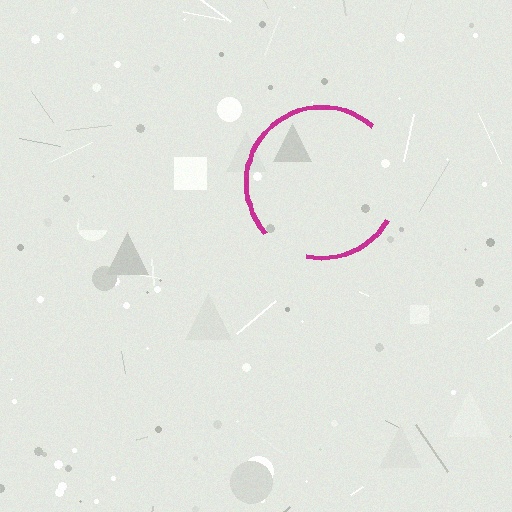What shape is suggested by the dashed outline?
The dashed outline suggests a circle.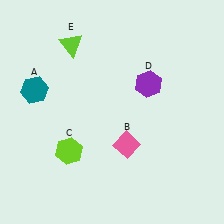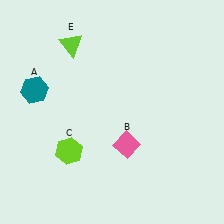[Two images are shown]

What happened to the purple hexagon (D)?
The purple hexagon (D) was removed in Image 2. It was in the top-right area of Image 1.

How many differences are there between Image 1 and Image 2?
There is 1 difference between the two images.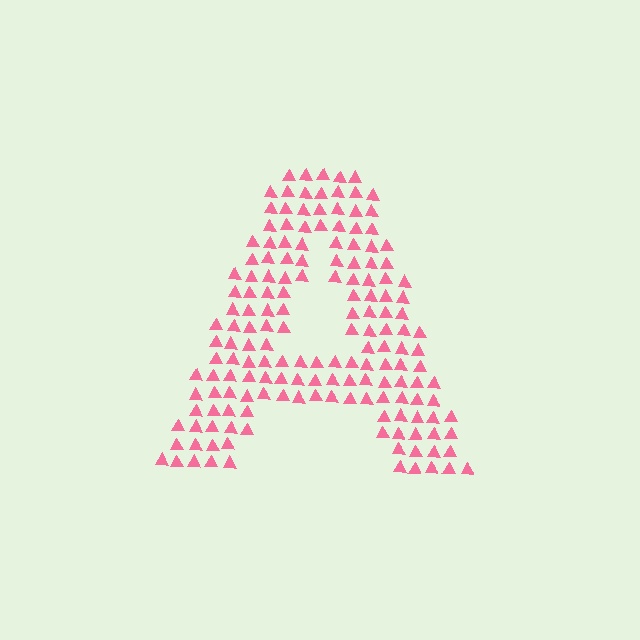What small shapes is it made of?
It is made of small triangles.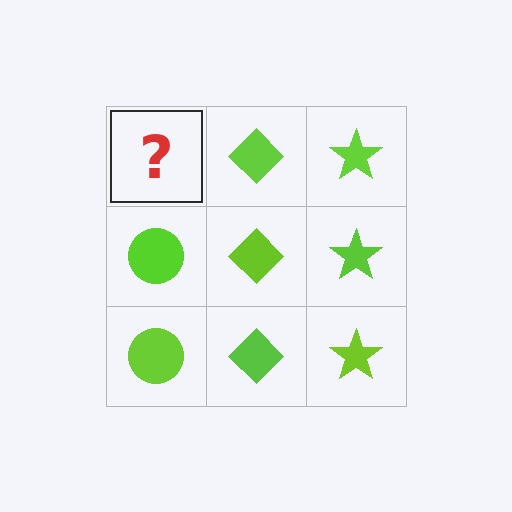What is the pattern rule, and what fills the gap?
The rule is that each column has a consistent shape. The gap should be filled with a lime circle.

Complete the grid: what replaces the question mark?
The question mark should be replaced with a lime circle.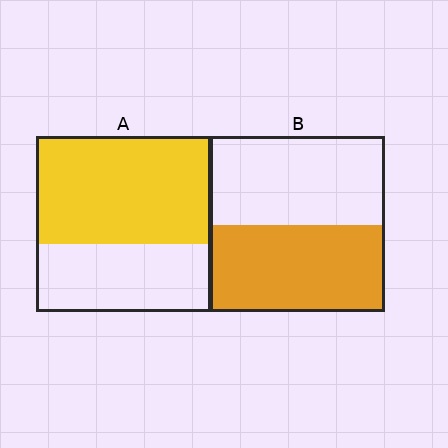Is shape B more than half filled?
Roughly half.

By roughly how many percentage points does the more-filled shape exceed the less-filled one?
By roughly 10 percentage points (A over B).